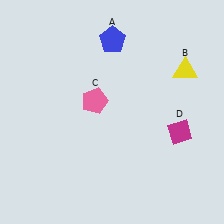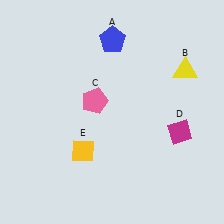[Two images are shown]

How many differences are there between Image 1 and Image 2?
There is 1 difference between the two images.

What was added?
A yellow diamond (E) was added in Image 2.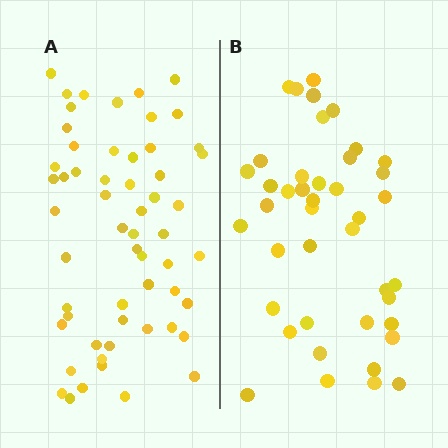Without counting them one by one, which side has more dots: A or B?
Region A (the left region) has more dots.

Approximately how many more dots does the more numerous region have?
Region A has approximately 15 more dots than region B.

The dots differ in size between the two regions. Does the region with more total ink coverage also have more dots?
No. Region B has more total ink coverage because its dots are larger, but region A actually contains more individual dots. Total area can be misleading — the number of items is what matters here.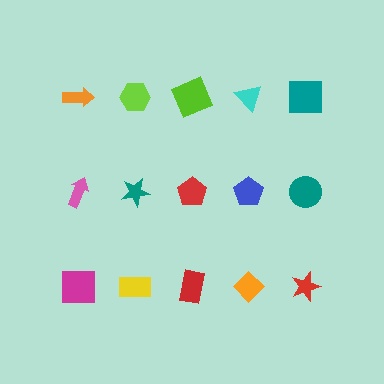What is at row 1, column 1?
An orange arrow.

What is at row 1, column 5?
A teal square.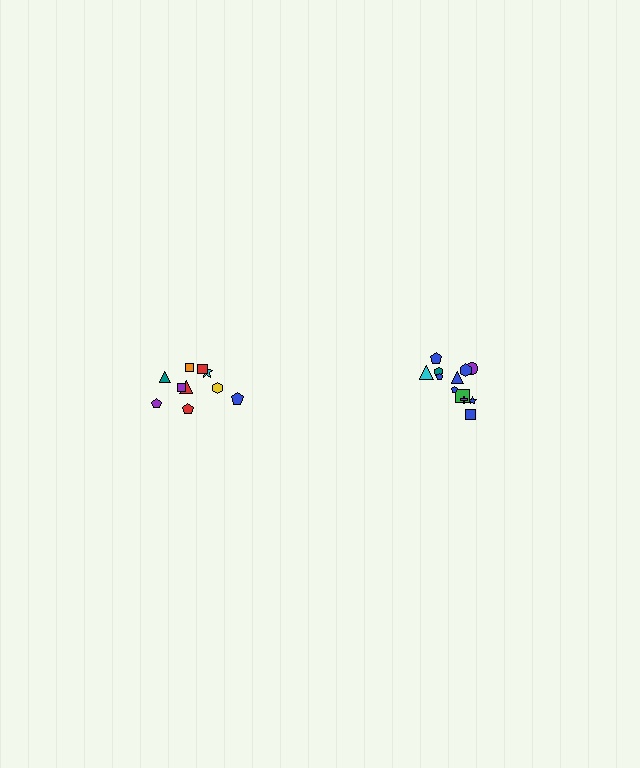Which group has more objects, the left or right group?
The right group.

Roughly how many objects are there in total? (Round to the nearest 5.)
Roughly 20 objects in total.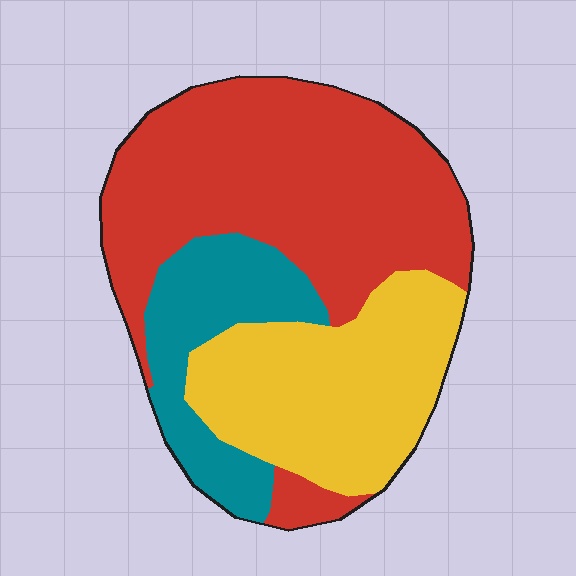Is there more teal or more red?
Red.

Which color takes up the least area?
Teal, at roughly 20%.